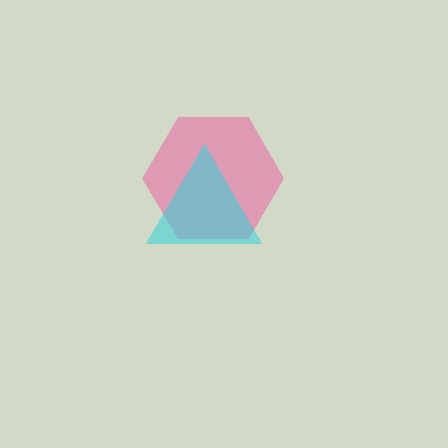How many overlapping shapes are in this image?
There are 2 overlapping shapes in the image.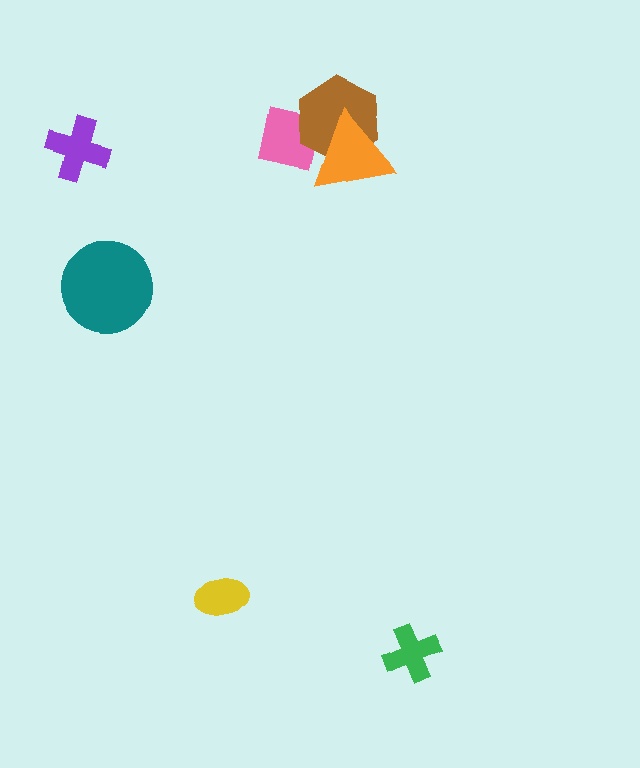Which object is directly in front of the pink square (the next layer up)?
The brown hexagon is directly in front of the pink square.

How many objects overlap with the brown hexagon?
2 objects overlap with the brown hexagon.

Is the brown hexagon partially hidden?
Yes, it is partially covered by another shape.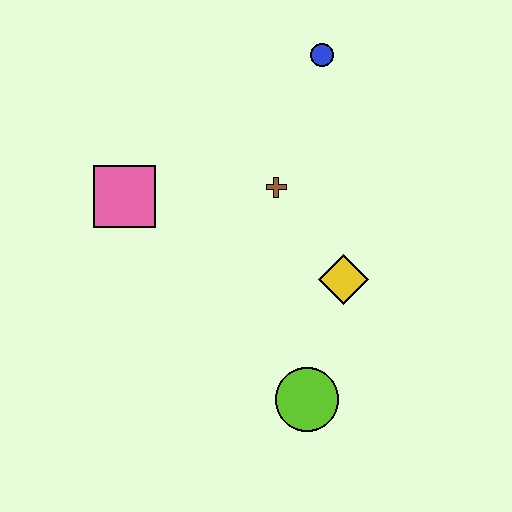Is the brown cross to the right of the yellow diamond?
No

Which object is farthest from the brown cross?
The lime circle is farthest from the brown cross.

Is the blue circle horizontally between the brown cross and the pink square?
No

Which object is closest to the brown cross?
The yellow diamond is closest to the brown cross.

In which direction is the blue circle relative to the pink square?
The blue circle is to the right of the pink square.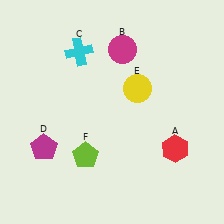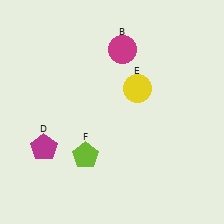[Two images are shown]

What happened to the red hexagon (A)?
The red hexagon (A) was removed in Image 2. It was in the bottom-right area of Image 1.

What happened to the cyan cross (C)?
The cyan cross (C) was removed in Image 2. It was in the top-left area of Image 1.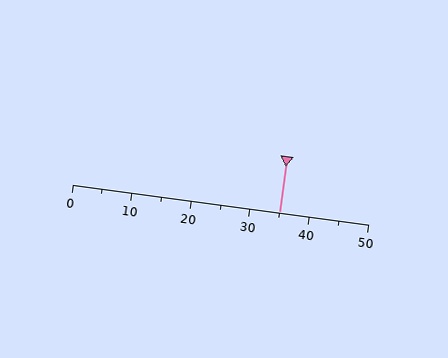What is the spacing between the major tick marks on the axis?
The major ticks are spaced 10 apart.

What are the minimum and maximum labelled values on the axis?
The axis runs from 0 to 50.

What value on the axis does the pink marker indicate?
The marker indicates approximately 35.